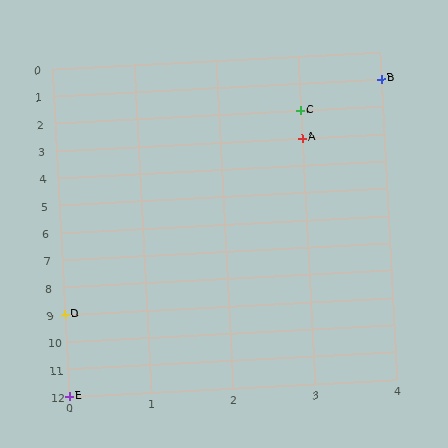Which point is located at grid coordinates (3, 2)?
Point C is at (3, 2).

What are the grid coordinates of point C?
Point C is at grid coordinates (3, 2).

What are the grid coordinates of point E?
Point E is at grid coordinates (0, 12).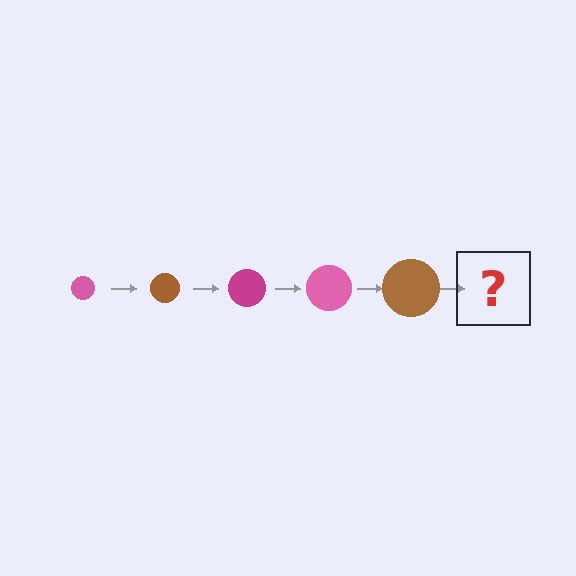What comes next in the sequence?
The next element should be a magenta circle, larger than the previous one.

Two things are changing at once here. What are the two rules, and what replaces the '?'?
The two rules are that the circle grows larger each step and the color cycles through pink, brown, and magenta. The '?' should be a magenta circle, larger than the previous one.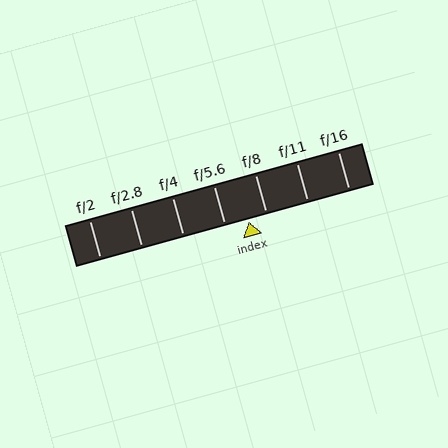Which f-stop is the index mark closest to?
The index mark is closest to f/8.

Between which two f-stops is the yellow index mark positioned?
The index mark is between f/5.6 and f/8.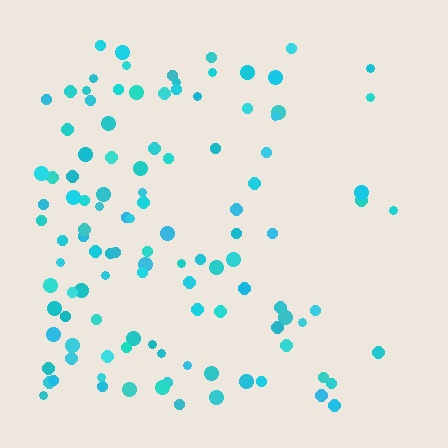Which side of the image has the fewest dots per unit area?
The right.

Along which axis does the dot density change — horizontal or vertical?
Horizontal.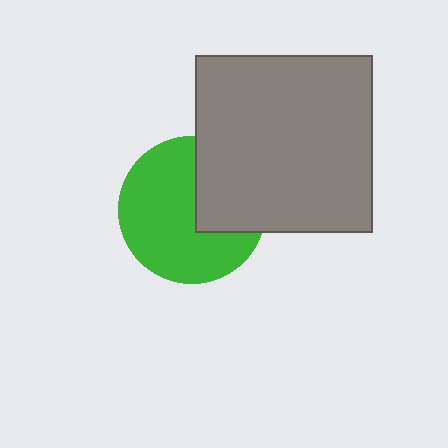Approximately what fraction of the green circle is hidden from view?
Roughly 33% of the green circle is hidden behind the gray square.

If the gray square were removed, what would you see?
You would see the complete green circle.